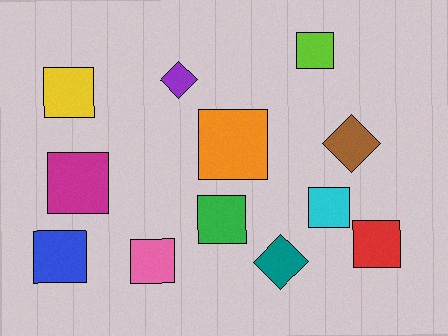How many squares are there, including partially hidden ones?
There are 9 squares.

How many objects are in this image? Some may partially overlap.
There are 12 objects.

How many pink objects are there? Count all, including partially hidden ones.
There is 1 pink object.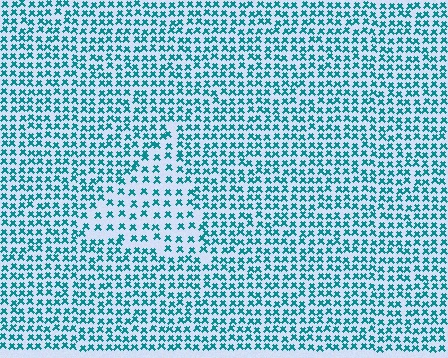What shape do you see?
I see a triangle.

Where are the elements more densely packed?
The elements are more densely packed outside the triangle boundary.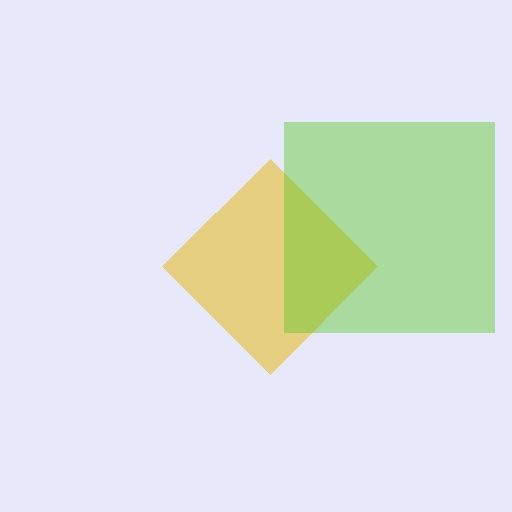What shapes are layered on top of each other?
The layered shapes are: a yellow diamond, a lime square.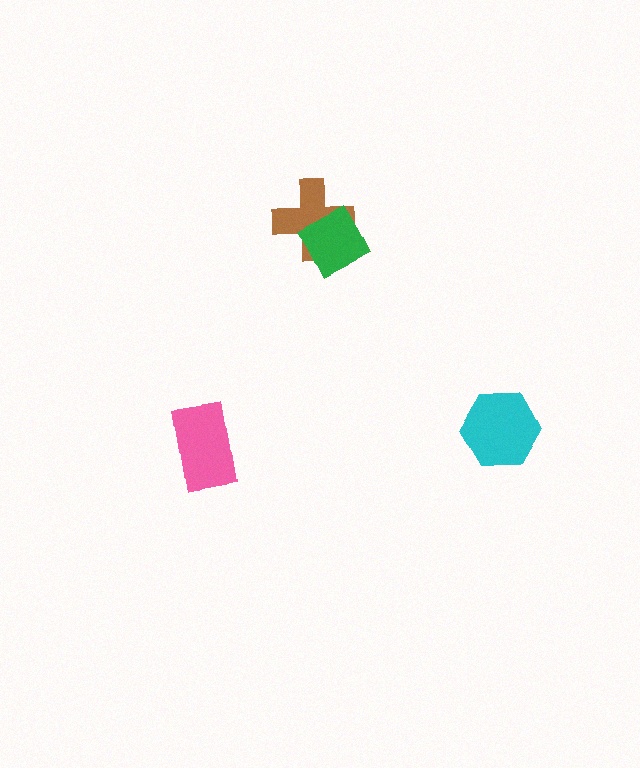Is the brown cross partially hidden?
Yes, it is partially covered by another shape.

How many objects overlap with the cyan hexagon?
0 objects overlap with the cyan hexagon.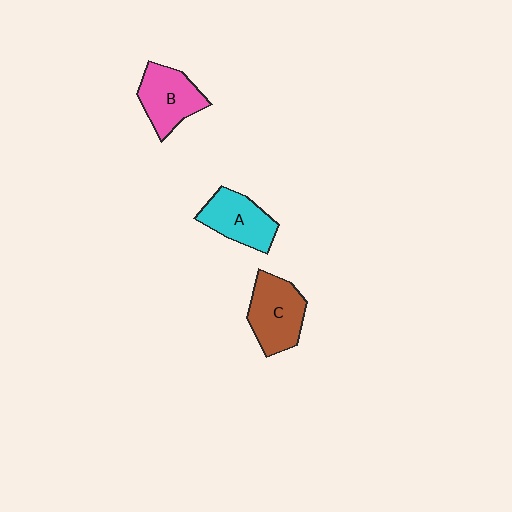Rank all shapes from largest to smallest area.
From largest to smallest: C (brown), B (pink), A (cyan).